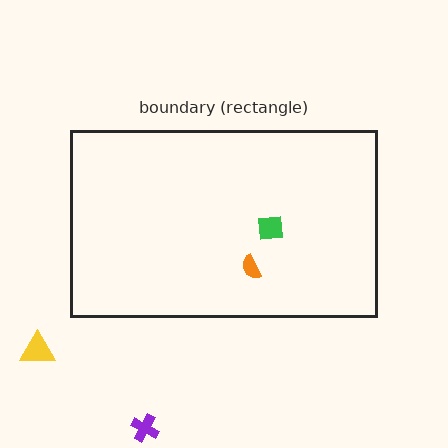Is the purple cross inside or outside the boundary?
Outside.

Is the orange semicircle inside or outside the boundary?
Inside.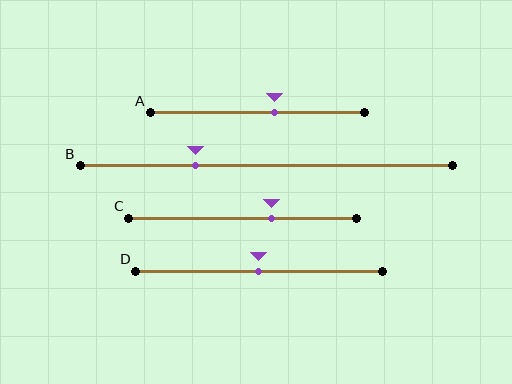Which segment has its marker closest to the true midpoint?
Segment D has its marker closest to the true midpoint.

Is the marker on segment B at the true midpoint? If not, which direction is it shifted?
No, the marker on segment B is shifted to the left by about 19% of the segment length.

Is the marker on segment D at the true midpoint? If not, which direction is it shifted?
Yes, the marker on segment D is at the true midpoint.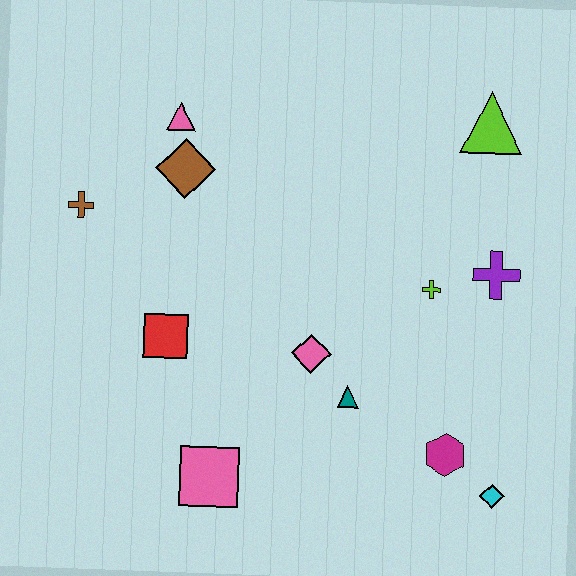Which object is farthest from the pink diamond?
The lime triangle is farthest from the pink diamond.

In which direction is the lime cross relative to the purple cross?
The lime cross is to the left of the purple cross.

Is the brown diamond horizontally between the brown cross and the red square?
No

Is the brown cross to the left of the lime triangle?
Yes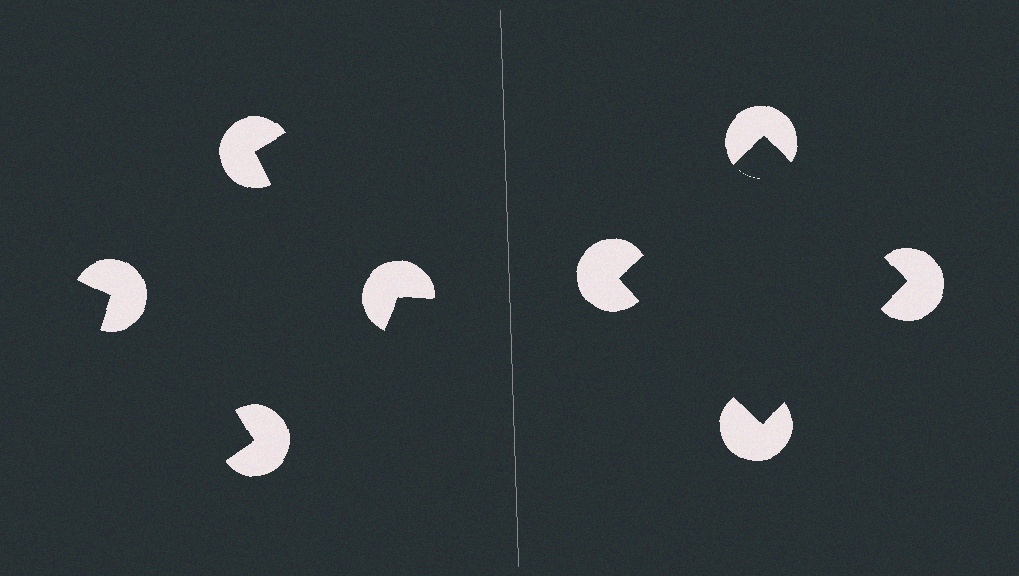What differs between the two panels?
The pac-man discs are positioned identically on both sides; only the wedge orientations differ. On the right they align to a square; on the left they are misaligned.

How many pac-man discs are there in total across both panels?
8 — 4 on each side.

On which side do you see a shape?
An illusory square appears on the right side. On the left side the wedge cuts are rotated, so no coherent shape forms.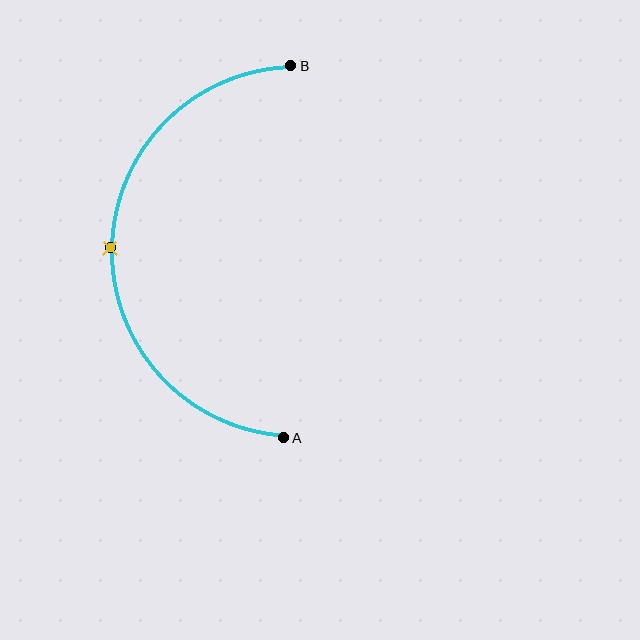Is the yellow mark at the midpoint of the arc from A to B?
Yes. The yellow mark lies on the arc at equal arc-length from both A and B — it is the arc midpoint.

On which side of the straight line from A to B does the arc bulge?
The arc bulges to the left of the straight line connecting A and B.